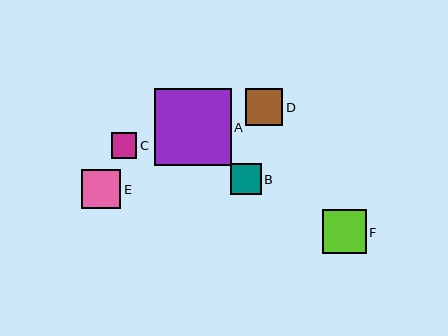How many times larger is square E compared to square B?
Square E is approximately 1.3 times the size of square B.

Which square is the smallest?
Square C is the smallest with a size of approximately 26 pixels.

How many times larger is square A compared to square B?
Square A is approximately 2.5 times the size of square B.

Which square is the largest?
Square A is the largest with a size of approximately 77 pixels.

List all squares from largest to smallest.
From largest to smallest: A, F, E, D, B, C.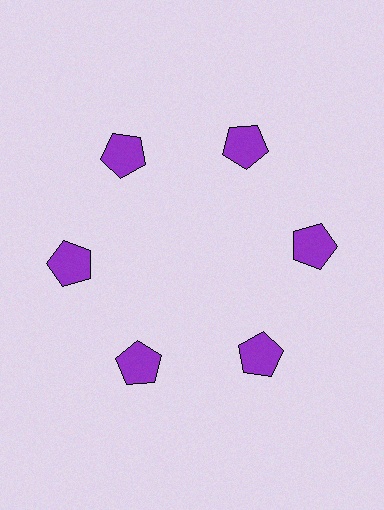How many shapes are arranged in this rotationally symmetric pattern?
There are 6 shapes, arranged in 6 groups of 1.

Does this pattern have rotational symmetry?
Yes, this pattern has 6-fold rotational symmetry. It looks the same after rotating 60 degrees around the center.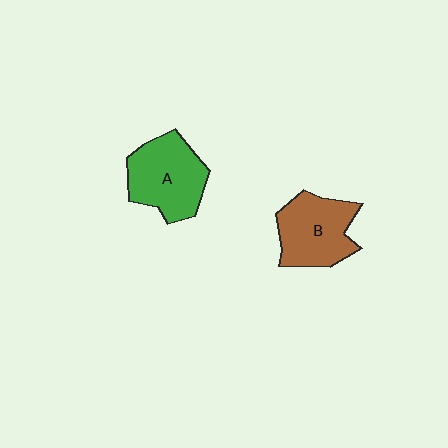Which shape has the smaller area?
Shape B (brown).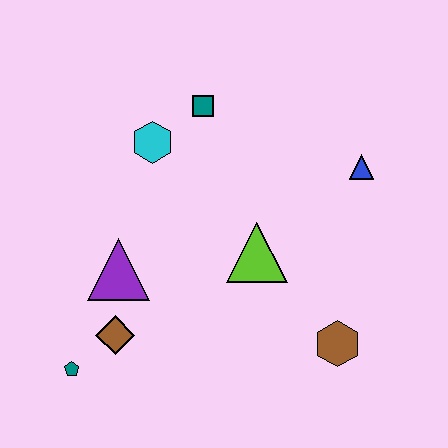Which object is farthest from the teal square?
The teal pentagon is farthest from the teal square.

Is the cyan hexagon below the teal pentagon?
No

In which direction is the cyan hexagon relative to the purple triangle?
The cyan hexagon is above the purple triangle.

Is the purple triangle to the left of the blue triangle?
Yes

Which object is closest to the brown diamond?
The teal pentagon is closest to the brown diamond.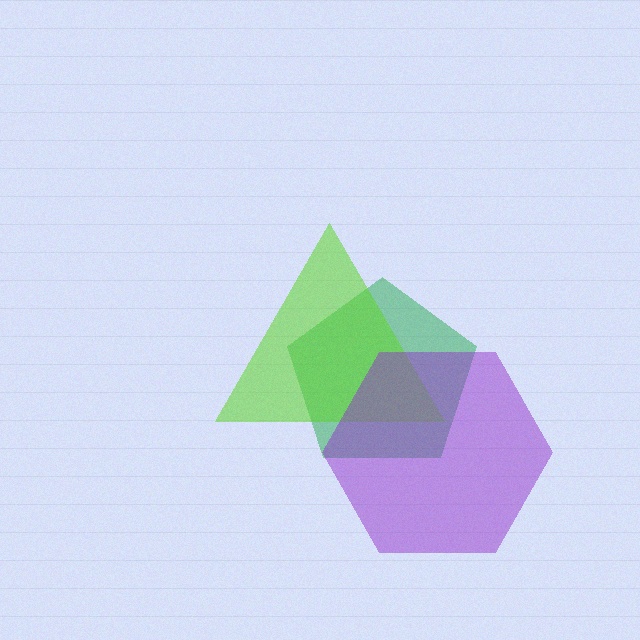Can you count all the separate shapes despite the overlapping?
Yes, there are 3 separate shapes.